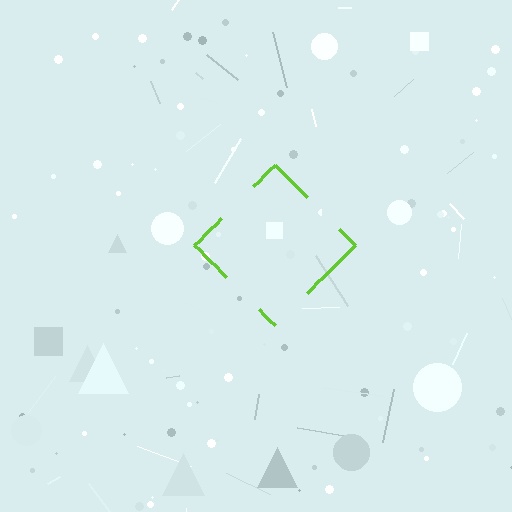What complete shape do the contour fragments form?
The contour fragments form a diamond.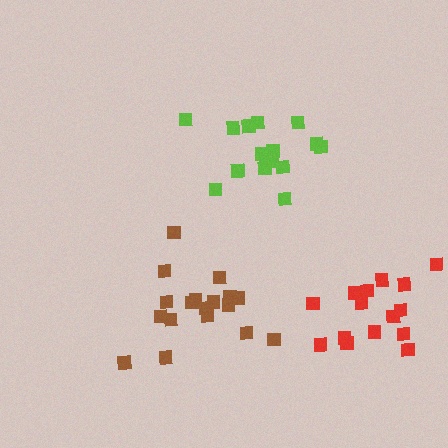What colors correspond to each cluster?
The clusters are colored: red, brown, lime.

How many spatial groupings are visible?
There are 3 spatial groupings.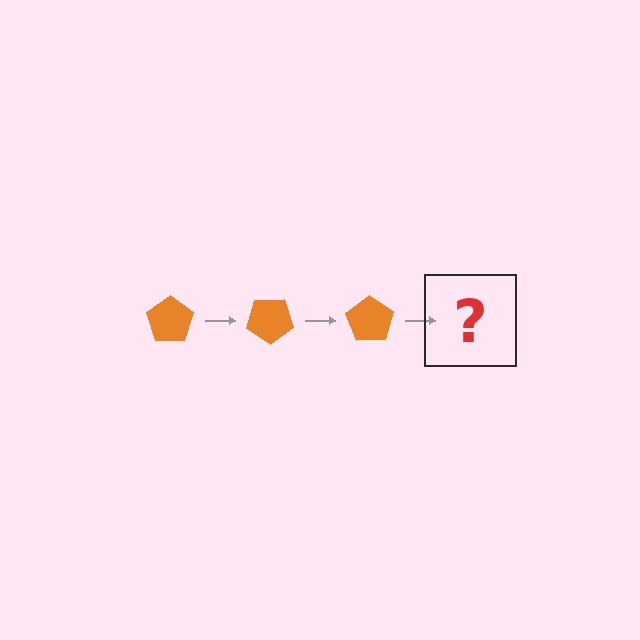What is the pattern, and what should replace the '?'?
The pattern is that the pentagon rotates 35 degrees each step. The '?' should be an orange pentagon rotated 105 degrees.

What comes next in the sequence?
The next element should be an orange pentagon rotated 105 degrees.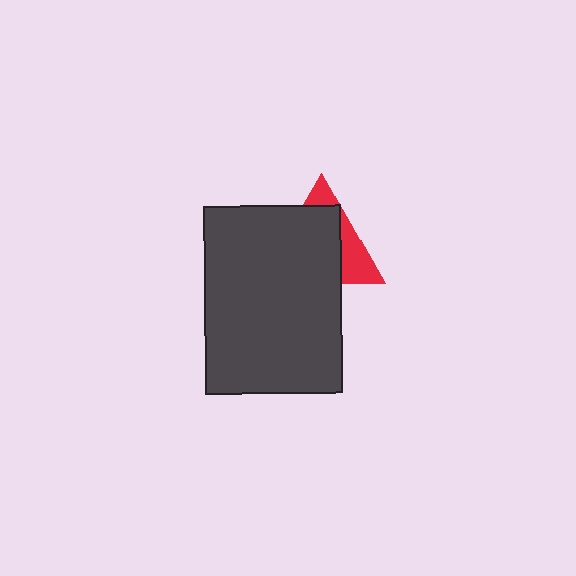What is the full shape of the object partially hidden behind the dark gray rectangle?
The partially hidden object is a red triangle.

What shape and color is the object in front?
The object in front is a dark gray rectangle.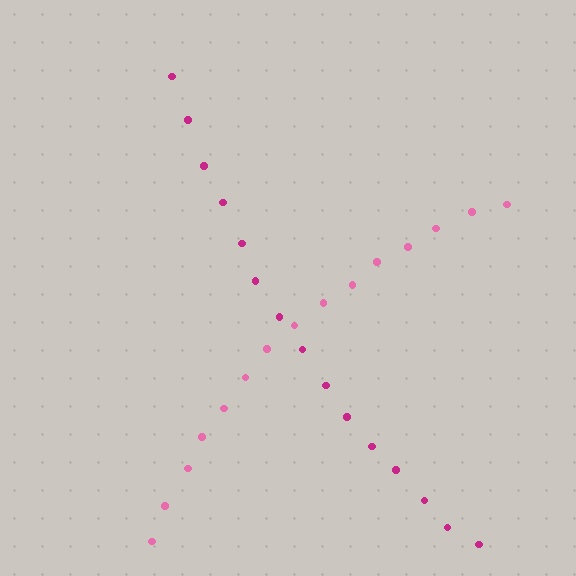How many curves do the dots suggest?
There are 2 distinct paths.